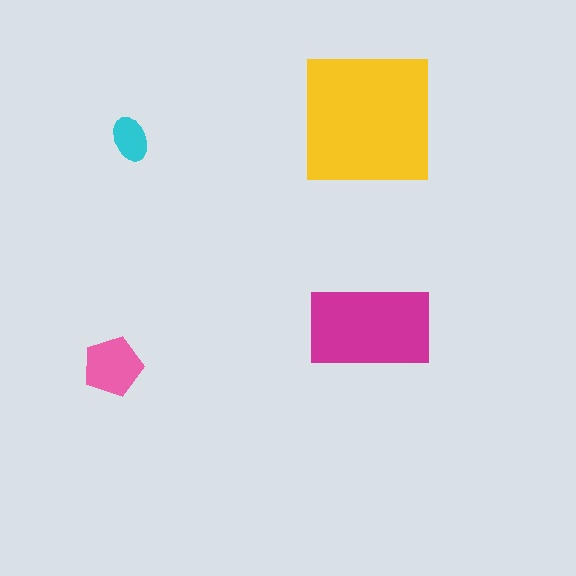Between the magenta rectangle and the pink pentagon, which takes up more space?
The magenta rectangle.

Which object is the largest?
The yellow square.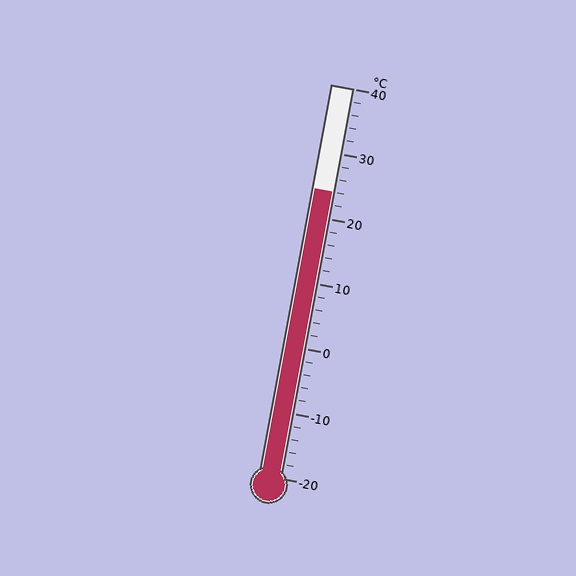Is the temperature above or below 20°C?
The temperature is above 20°C.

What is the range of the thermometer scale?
The thermometer scale ranges from -20°C to 40°C.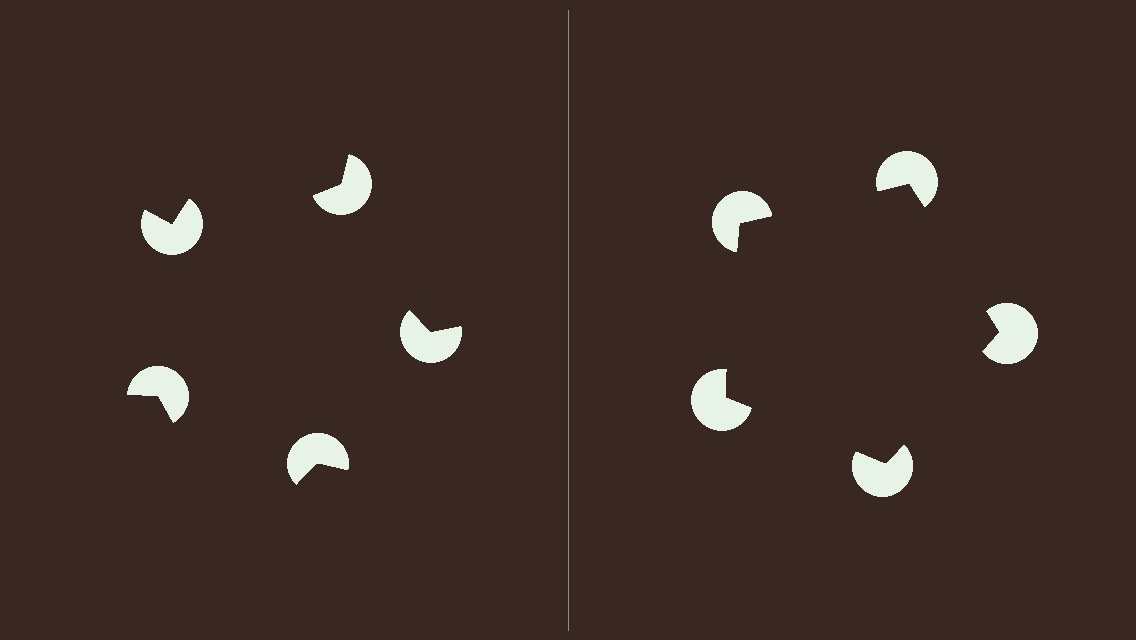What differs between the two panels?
The pac-man discs are positioned identically on both sides; only the wedge orientations differ. On the right they align to a pentagon; on the left they are misaligned.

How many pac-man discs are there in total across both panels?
10 — 5 on each side.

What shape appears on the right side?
An illusory pentagon.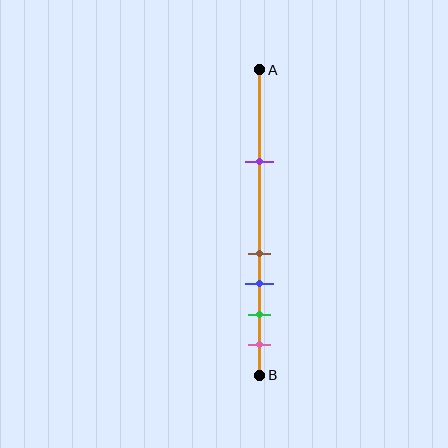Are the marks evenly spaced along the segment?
No, the marks are not evenly spaced.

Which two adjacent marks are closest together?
The brown and blue marks are the closest adjacent pair.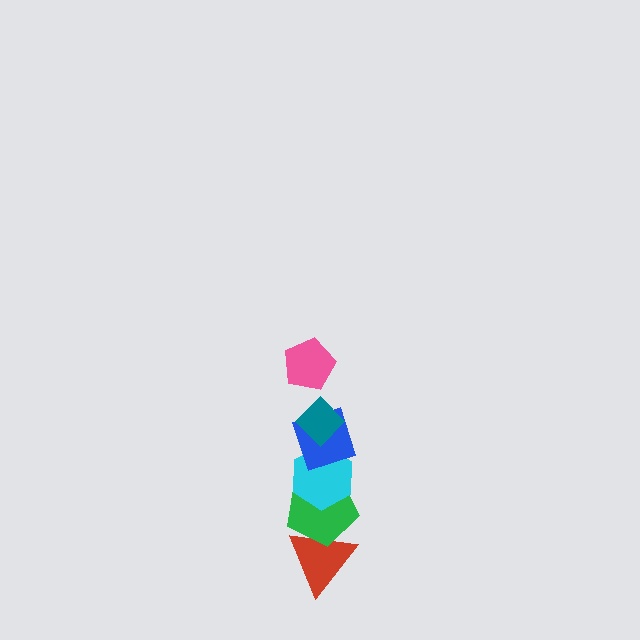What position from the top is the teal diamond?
The teal diamond is 2nd from the top.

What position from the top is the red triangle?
The red triangle is 6th from the top.